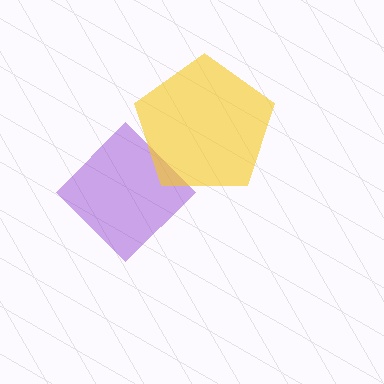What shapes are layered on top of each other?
The layered shapes are: a purple diamond, a yellow pentagon.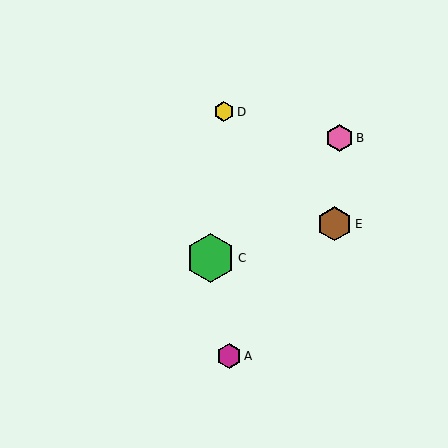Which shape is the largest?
The green hexagon (labeled C) is the largest.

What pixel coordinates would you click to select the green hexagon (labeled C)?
Click at (210, 258) to select the green hexagon C.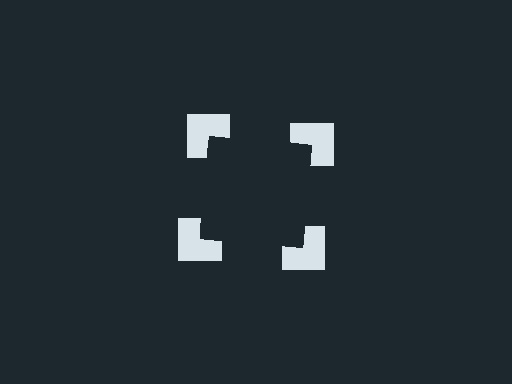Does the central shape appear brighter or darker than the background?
It typically appears slightly darker than the background, even though no actual brightness change is drawn.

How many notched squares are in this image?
There are 4 — one at each vertex of the illusory square.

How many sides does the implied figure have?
4 sides.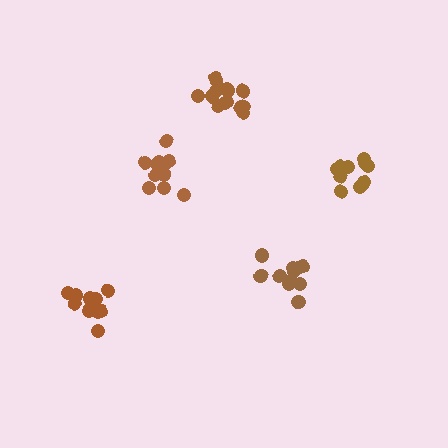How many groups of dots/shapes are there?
There are 5 groups.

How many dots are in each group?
Group 1: 12 dots, Group 2: 16 dots, Group 3: 13 dots, Group 4: 11 dots, Group 5: 11 dots (63 total).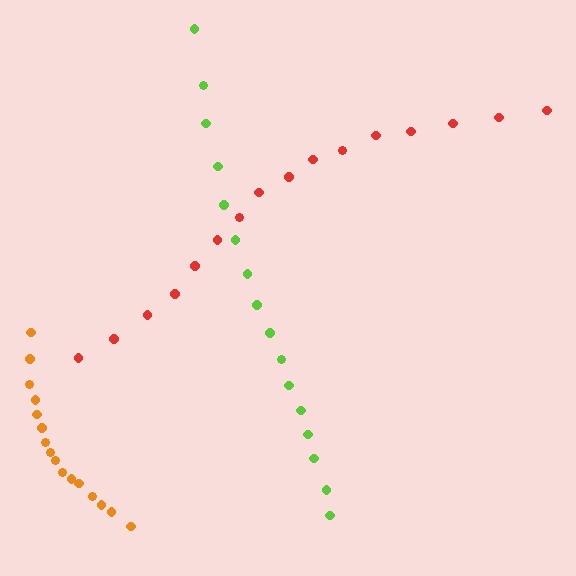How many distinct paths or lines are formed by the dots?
There are 3 distinct paths.